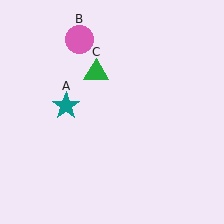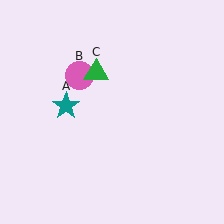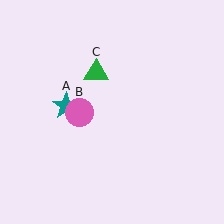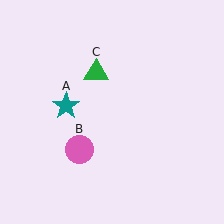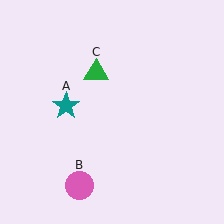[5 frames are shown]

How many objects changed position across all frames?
1 object changed position: pink circle (object B).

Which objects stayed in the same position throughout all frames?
Teal star (object A) and green triangle (object C) remained stationary.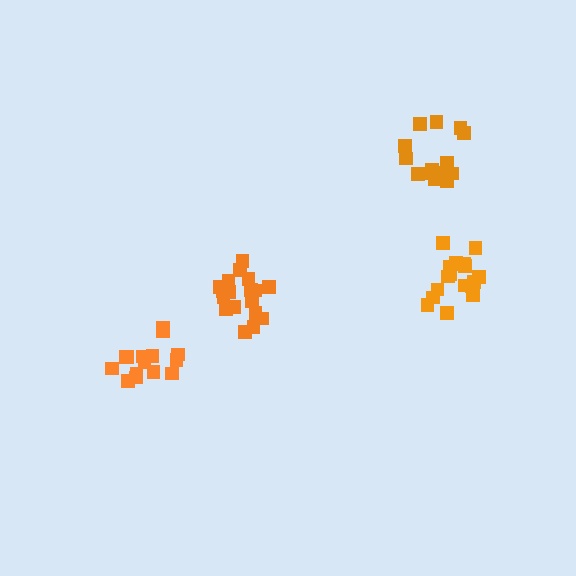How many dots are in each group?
Group 1: 15 dots, Group 2: 19 dots, Group 3: 17 dots, Group 4: 17 dots (68 total).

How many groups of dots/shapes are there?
There are 4 groups.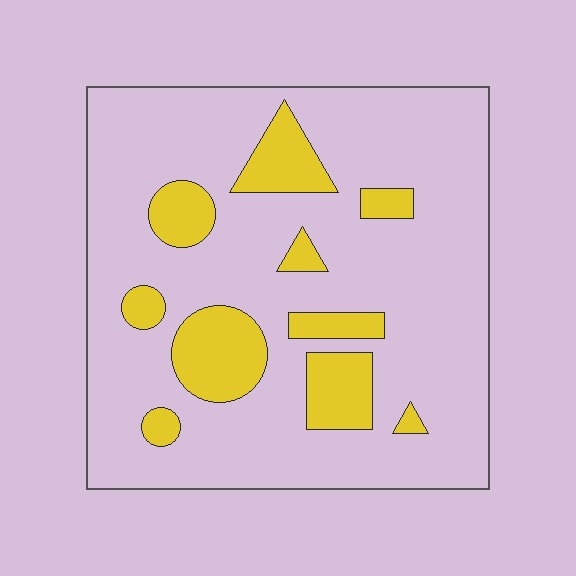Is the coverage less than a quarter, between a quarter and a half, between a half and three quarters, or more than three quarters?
Less than a quarter.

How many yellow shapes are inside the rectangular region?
10.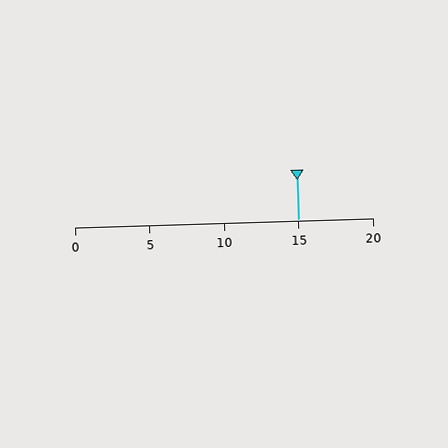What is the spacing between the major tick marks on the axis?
The major ticks are spaced 5 apart.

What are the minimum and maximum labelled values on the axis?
The axis runs from 0 to 20.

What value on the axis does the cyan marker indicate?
The marker indicates approximately 15.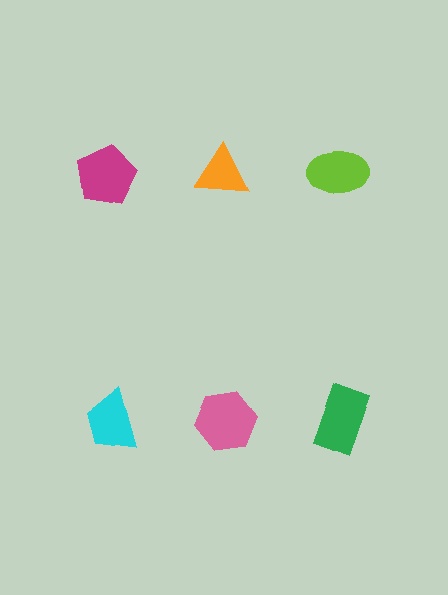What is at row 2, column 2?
A pink hexagon.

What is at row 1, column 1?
A magenta pentagon.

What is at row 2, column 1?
A cyan trapezoid.